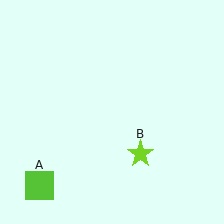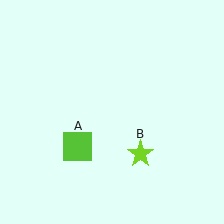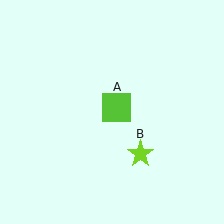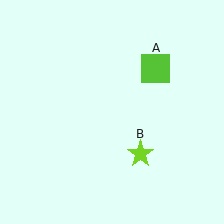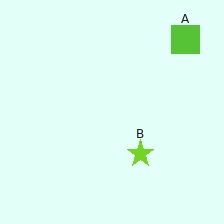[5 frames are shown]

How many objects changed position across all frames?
1 object changed position: lime square (object A).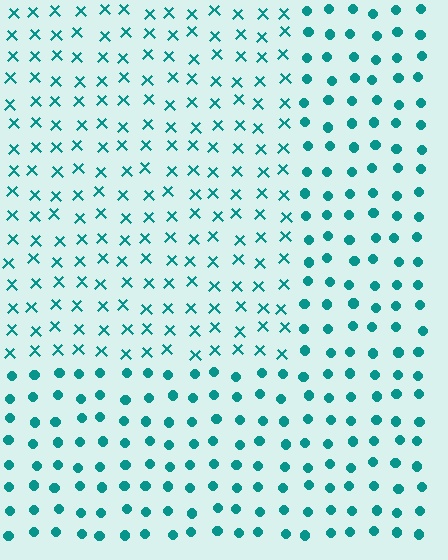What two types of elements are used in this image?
The image uses X marks inside the rectangle region and circles outside it.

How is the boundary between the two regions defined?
The boundary is defined by a change in element shape: X marks inside vs. circles outside. All elements share the same color and spacing.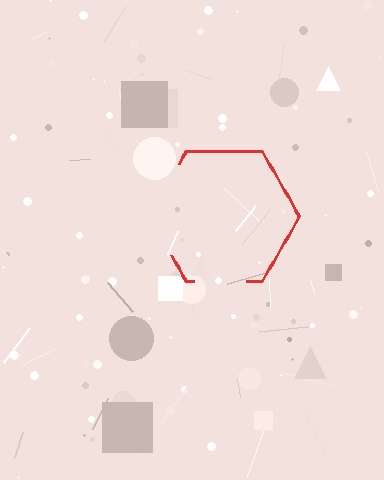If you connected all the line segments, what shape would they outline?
They would outline a hexagon.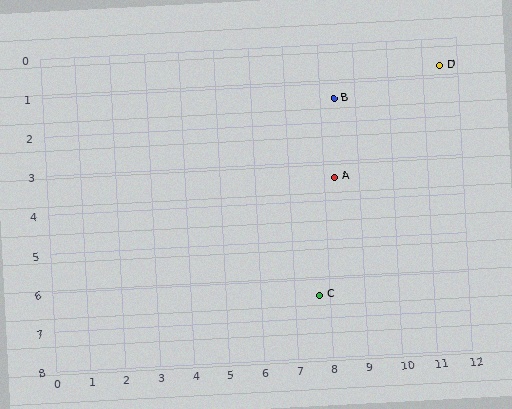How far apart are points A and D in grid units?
Points A and D are about 4.2 grid units apart.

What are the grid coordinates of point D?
Point D is at approximately (11.5, 0.7).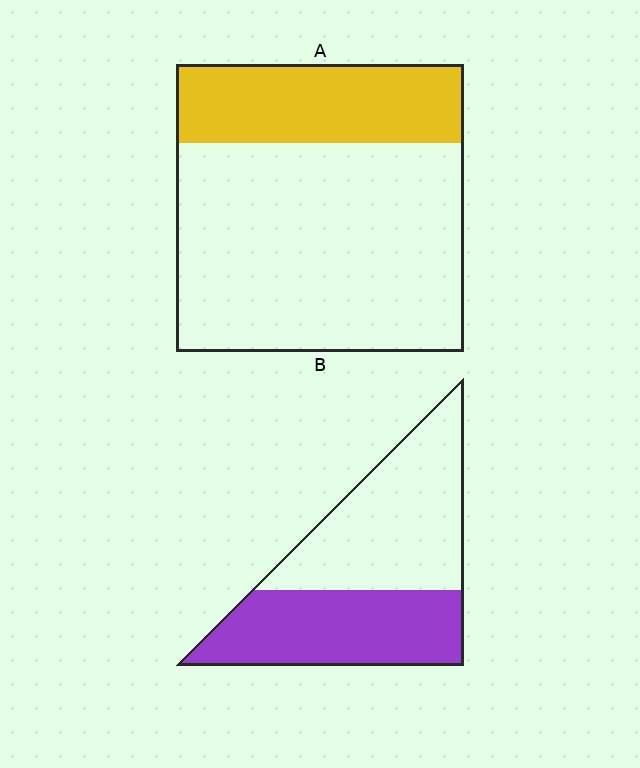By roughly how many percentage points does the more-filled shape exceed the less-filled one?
By roughly 20 percentage points (B over A).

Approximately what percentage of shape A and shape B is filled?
A is approximately 25% and B is approximately 45%.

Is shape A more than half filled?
No.